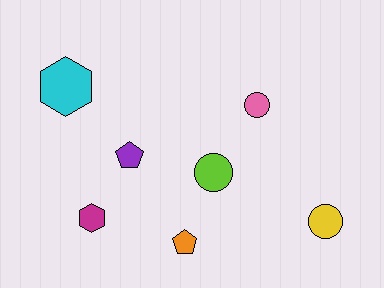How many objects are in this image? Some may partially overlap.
There are 7 objects.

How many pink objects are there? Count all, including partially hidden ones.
There is 1 pink object.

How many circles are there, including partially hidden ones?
There are 3 circles.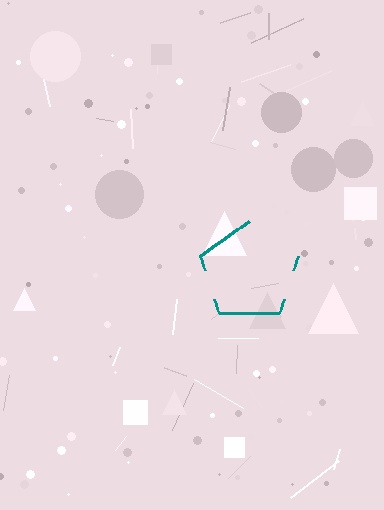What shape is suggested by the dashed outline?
The dashed outline suggests a pentagon.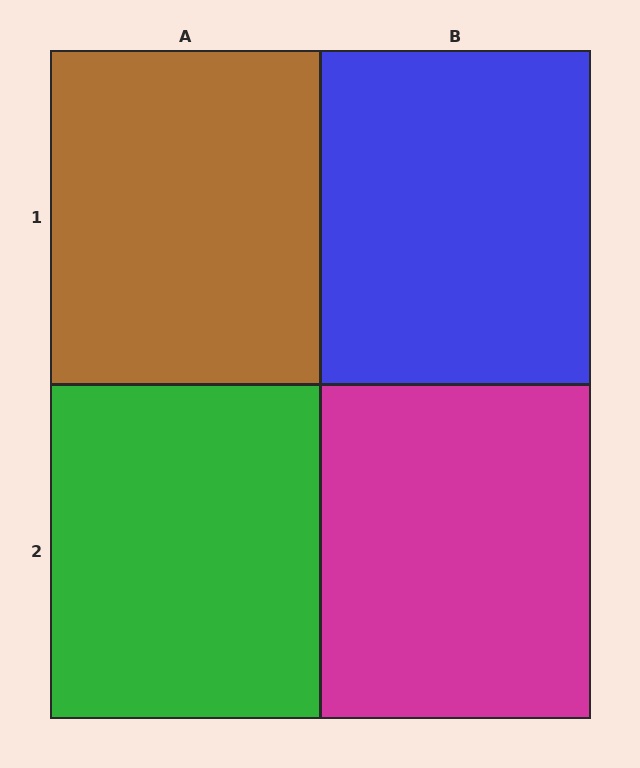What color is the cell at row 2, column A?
Green.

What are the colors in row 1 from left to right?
Brown, blue.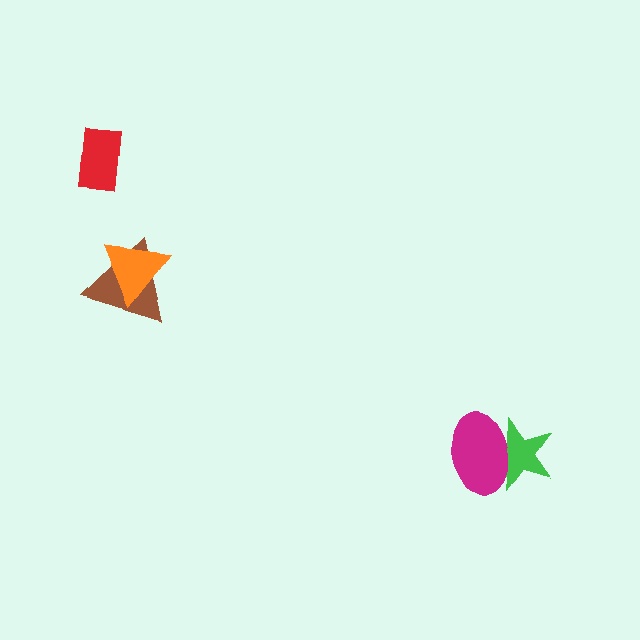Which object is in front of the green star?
The magenta ellipse is in front of the green star.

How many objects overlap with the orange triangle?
1 object overlaps with the orange triangle.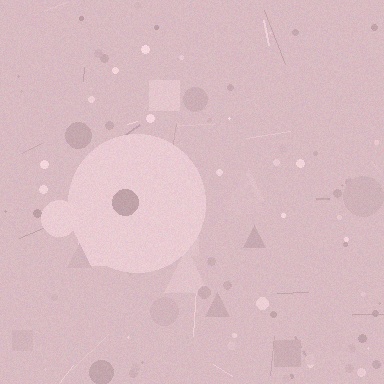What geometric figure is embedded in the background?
A circle is embedded in the background.